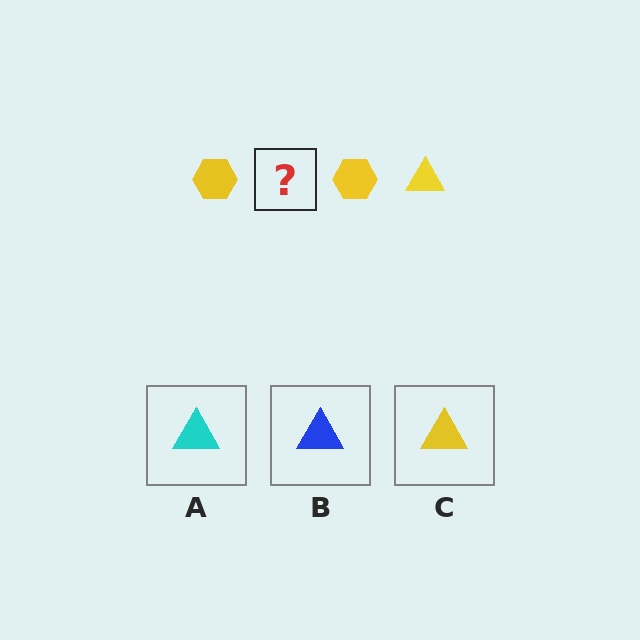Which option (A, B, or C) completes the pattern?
C.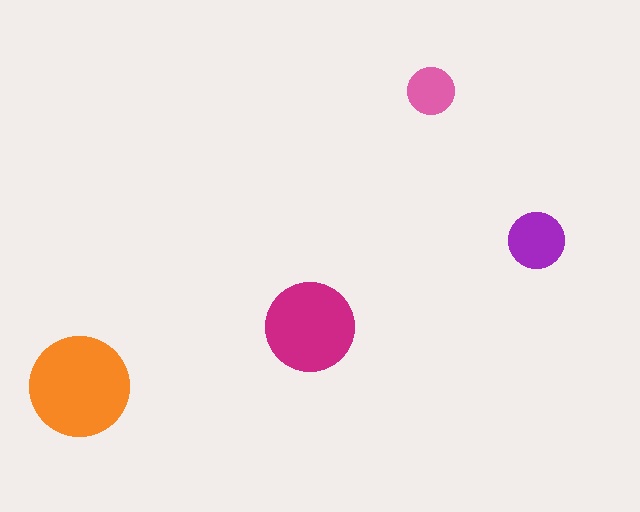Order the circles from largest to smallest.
the orange one, the magenta one, the purple one, the pink one.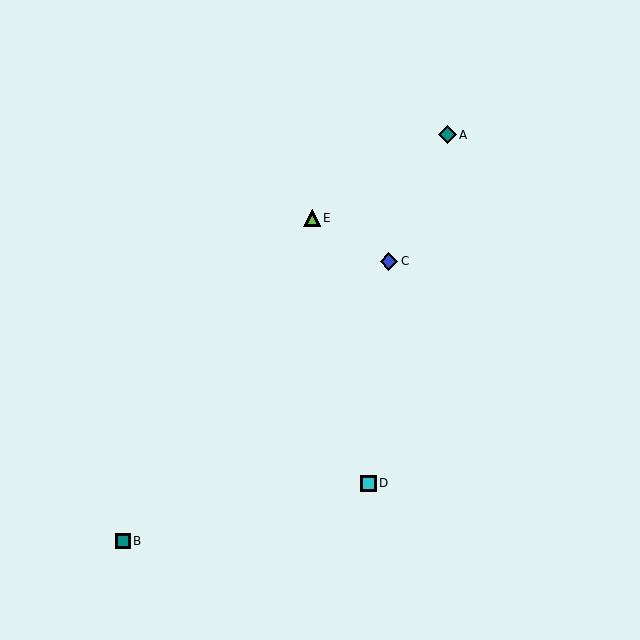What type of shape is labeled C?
Shape C is a blue diamond.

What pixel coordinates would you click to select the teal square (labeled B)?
Click at (123, 541) to select the teal square B.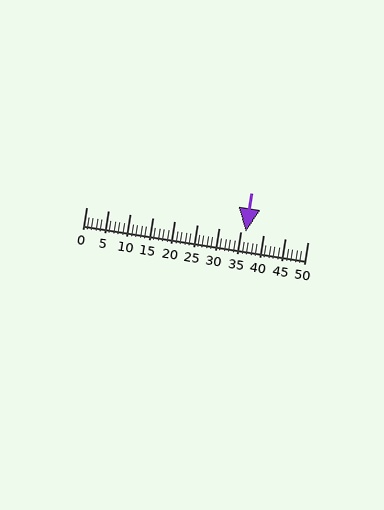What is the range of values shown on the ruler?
The ruler shows values from 0 to 50.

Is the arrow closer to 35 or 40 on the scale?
The arrow is closer to 35.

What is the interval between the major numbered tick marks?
The major tick marks are spaced 5 units apart.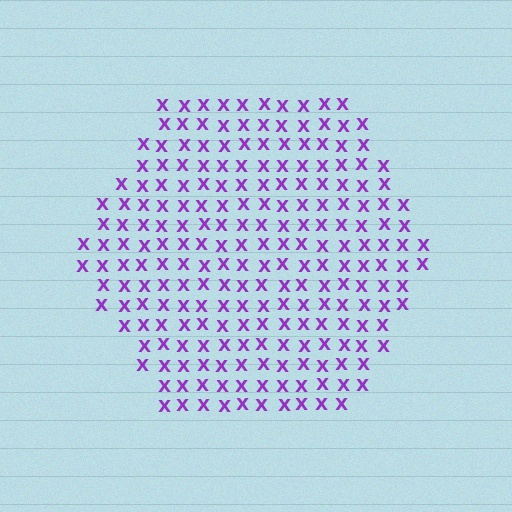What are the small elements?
The small elements are letter X's.